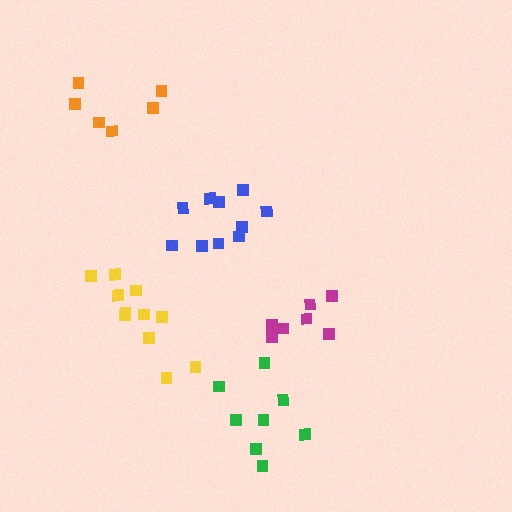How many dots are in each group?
Group 1: 11 dots, Group 2: 6 dots, Group 3: 10 dots, Group 4: 7 dots, Group 5: 8 dots (42 total).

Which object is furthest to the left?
The orange cluster is leftmost.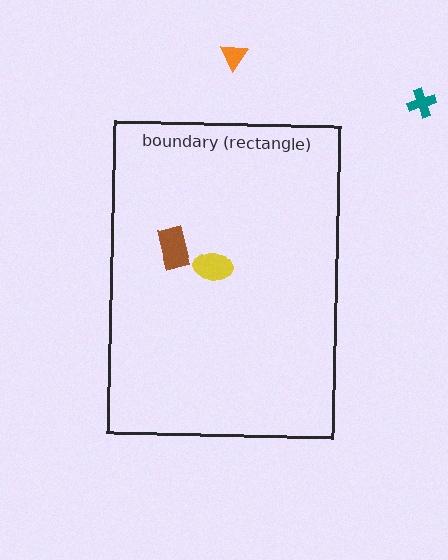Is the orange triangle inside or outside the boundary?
Outside.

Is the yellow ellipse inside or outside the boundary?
Inside.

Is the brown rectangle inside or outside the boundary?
Inside.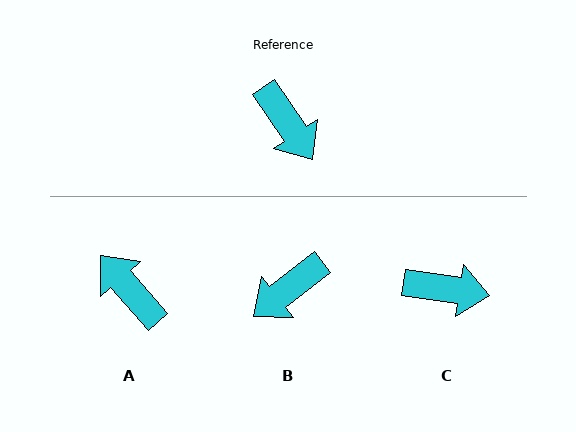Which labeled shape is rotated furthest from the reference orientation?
A, about 173 degrees away.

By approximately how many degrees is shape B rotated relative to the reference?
Approximately 86 degrees clockwise.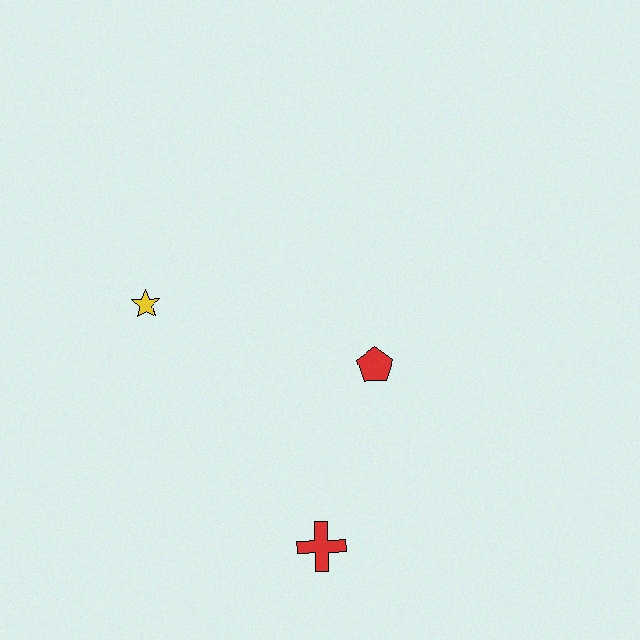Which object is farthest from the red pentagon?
The yellow star is farthest from the red pentagon.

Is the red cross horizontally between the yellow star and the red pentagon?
Yes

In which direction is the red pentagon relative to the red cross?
The red pentagon is above the red cross.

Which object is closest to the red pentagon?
The red cross is closest to the red pentagon.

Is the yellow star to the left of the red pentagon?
Yes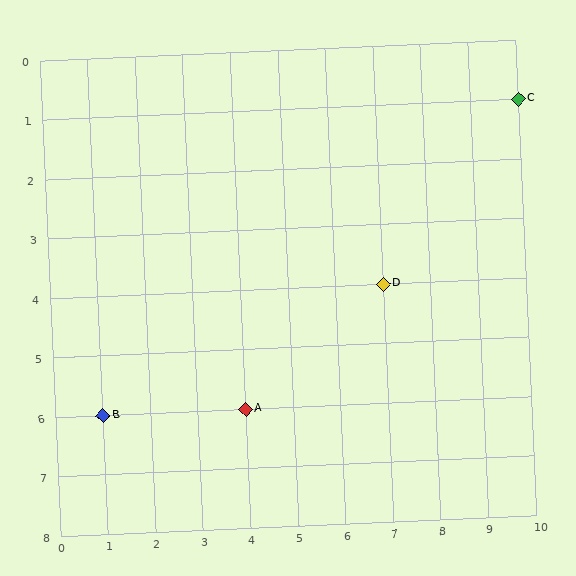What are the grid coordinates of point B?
Point B is at grid coordinates (1, 6).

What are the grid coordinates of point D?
Point D is at grid coordinates (7, 4).